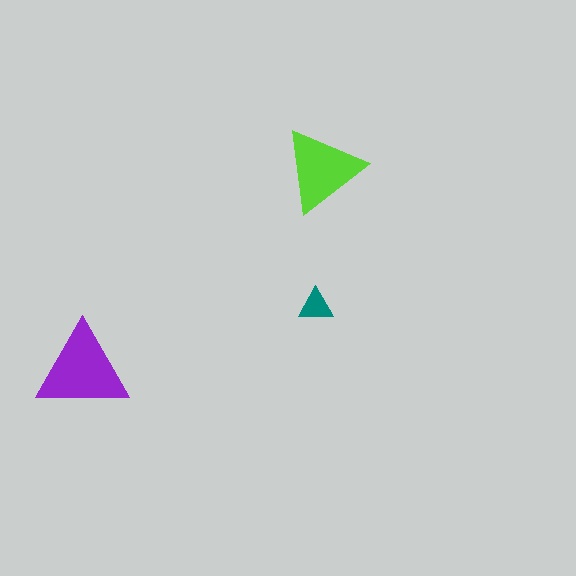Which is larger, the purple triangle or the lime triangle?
The purple one.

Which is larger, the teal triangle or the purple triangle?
The purple one.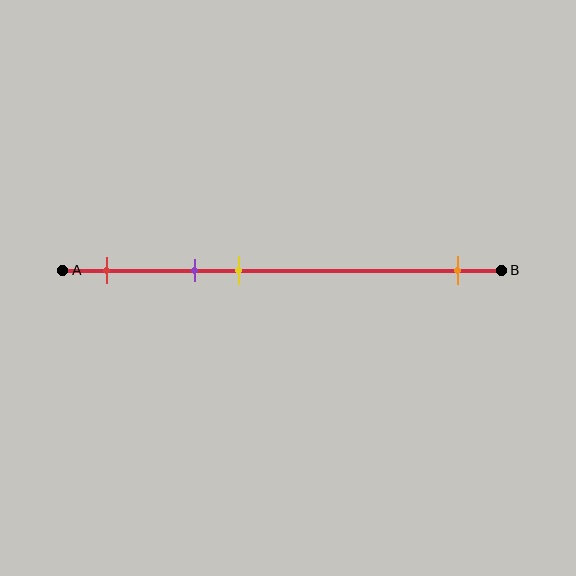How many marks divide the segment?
There are 4 marks dividing the segment.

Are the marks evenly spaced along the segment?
No, the marks are not evenly spaced.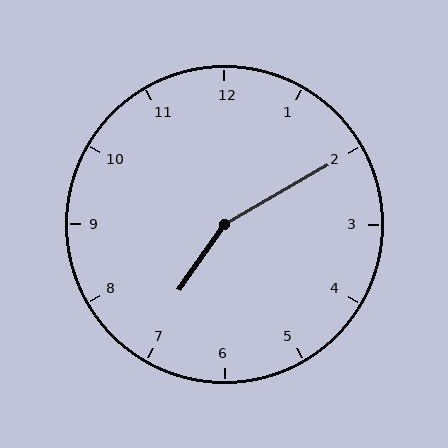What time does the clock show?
7:10.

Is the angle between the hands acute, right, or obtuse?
It is obtuse.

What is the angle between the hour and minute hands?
Approximately 155 degrees.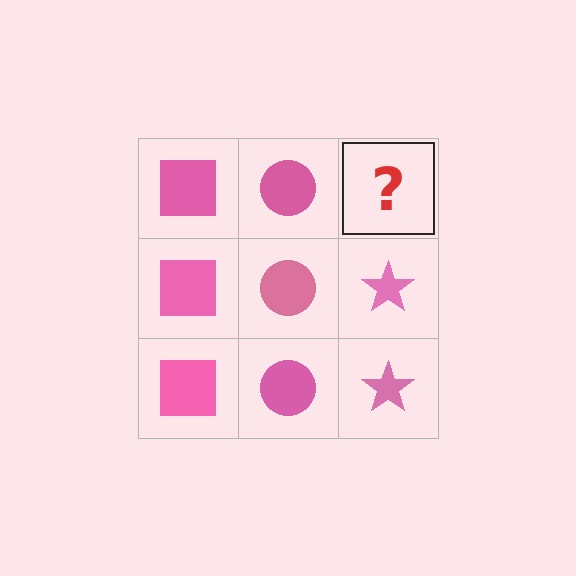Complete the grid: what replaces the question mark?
The question mark should be replaced with a pink star.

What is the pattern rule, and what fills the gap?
The rule is that each column has a consistent shape. The gap should be filled with a pink star.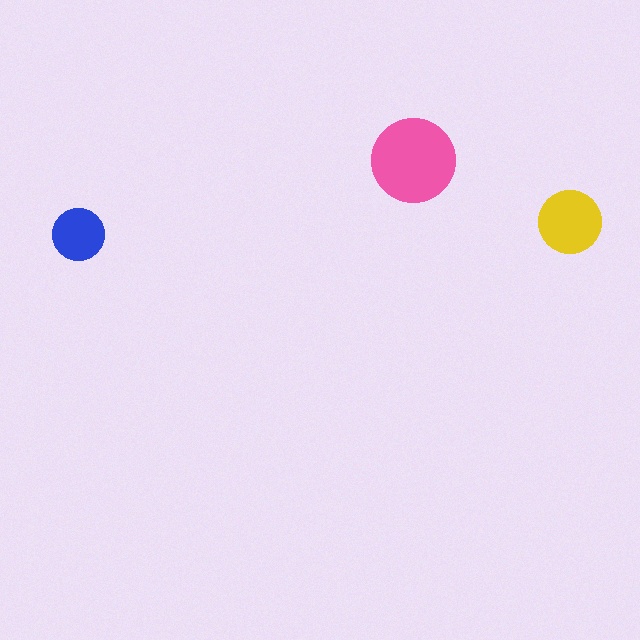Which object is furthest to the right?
The yellow circle is rightmost.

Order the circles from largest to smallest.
the pink one, the yellow one, the blue one.